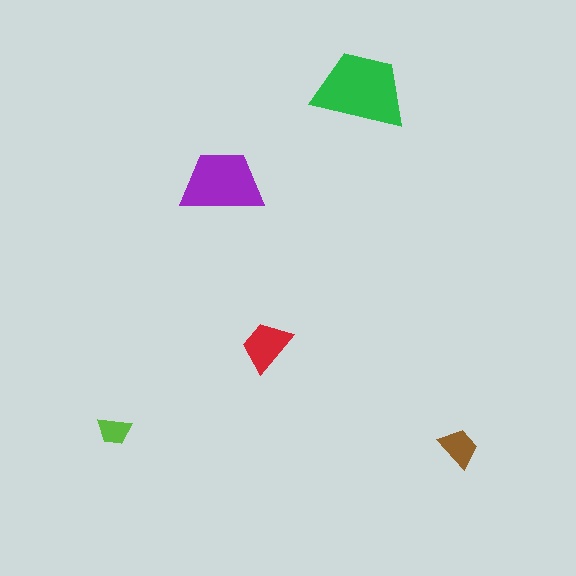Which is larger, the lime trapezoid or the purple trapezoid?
The purple one.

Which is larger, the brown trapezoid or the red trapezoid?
The red one.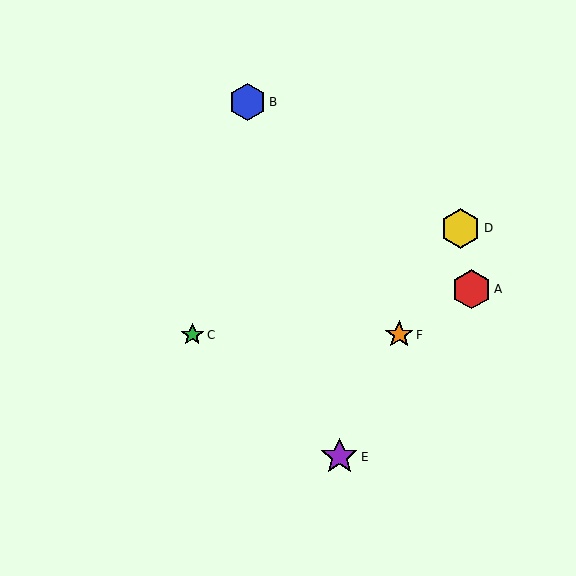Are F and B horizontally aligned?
No, F is at y≈335 and B is at y≈102.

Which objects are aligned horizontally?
Objects C, F are aligned horizontally.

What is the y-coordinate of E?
Object E is at y≈457.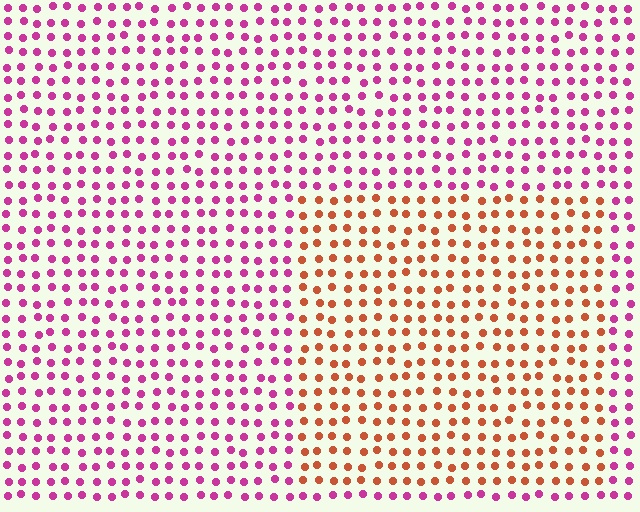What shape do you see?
I see a rectangle.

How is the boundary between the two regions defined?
The boundary is defined purely by a slight shift in hue (about 55 degrees). Spacing, size, and orientation are identical on both sides.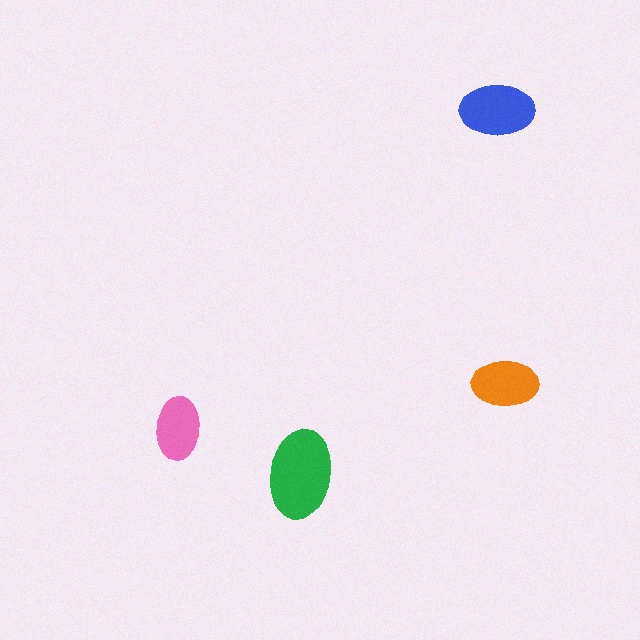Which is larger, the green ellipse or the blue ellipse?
The green one.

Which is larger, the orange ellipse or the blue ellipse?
The blue one.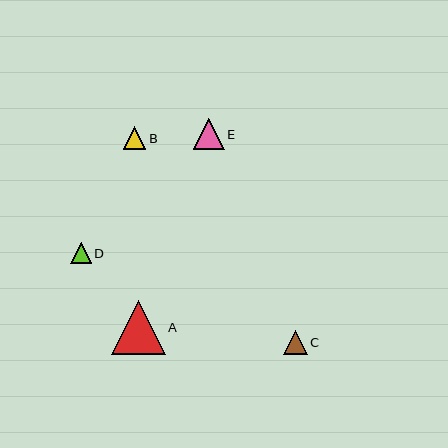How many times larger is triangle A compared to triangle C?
Triangle A is approximately 2.3 times the size of triangle C.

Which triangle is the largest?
Triangle A is the largest with a size of approximately 54 pixels.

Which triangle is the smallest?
Triangle D is the smallest with a size of approximately 21 pixels.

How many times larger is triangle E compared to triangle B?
Triangle E is approximately 1.4 times the size of triangle B.